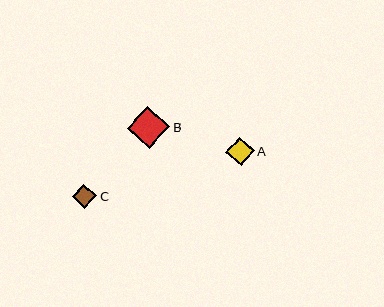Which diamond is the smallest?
Diamond C is the smallest with a size of approximately 24 pixels.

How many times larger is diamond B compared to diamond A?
Diamond B is approximately 1.5 times the size of diamond A.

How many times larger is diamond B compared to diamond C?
Diamond B is approximately 1.7 times the size of diamond C.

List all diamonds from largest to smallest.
From largest to smallest: B, A, C.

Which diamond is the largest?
Diamond B is the largest with a size of approximately 42 pixels.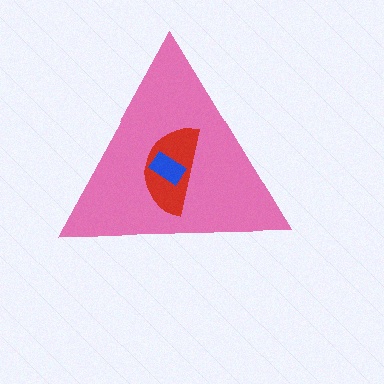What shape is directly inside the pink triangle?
The red semicircle.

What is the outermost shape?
The pink triangle.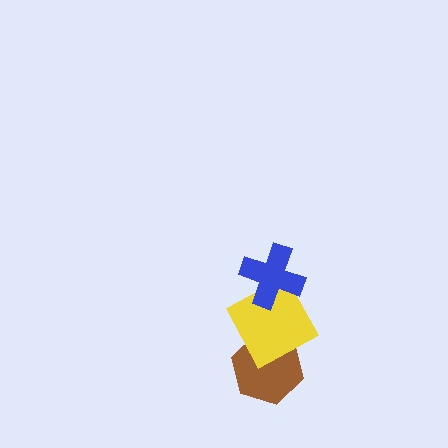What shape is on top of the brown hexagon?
The yellow square is on top of the brown hexagon.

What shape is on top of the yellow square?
The blue cross is on top of the yellow square.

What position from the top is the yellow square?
The yellow square is 2nd from the top.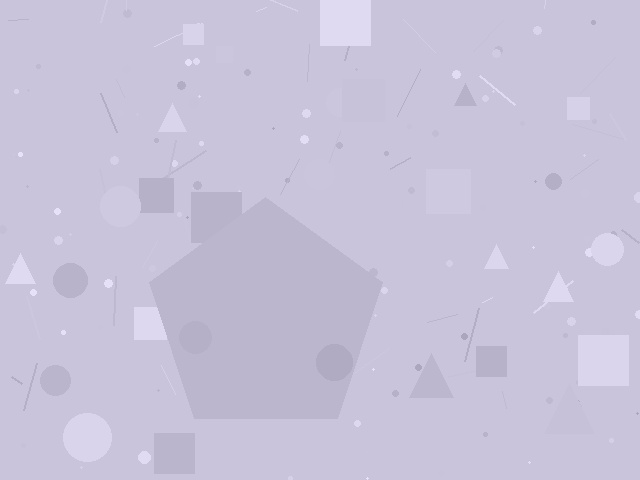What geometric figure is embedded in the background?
A pentagon is embedded in the background.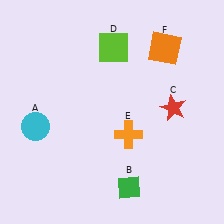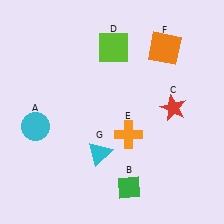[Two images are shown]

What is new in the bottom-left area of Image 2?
A cyan triangle (G) was added in the bottom-left area of Image 2.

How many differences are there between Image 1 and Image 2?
There is 1 difference between the two images.